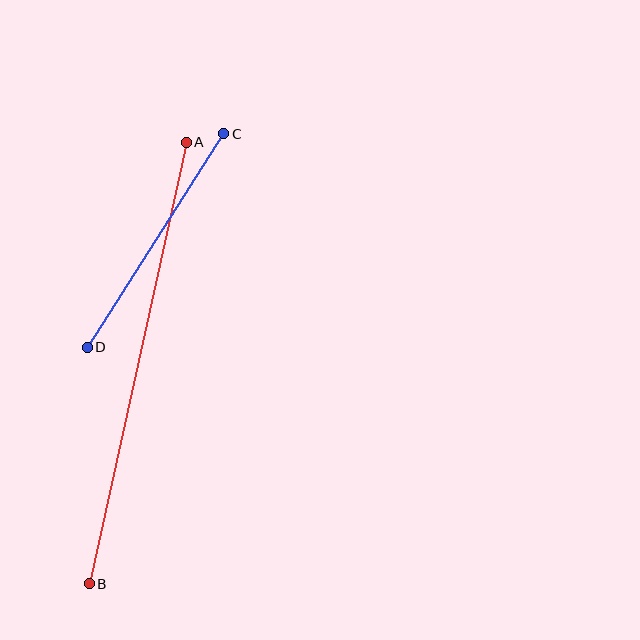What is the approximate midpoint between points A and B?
The midpoint is at approximately (138, 363) pixels.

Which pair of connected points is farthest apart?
Points A and B are farthest apart.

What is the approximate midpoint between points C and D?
The midpoint is at approximately (155, 241) pixels.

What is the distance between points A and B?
The distance is approximately 452 pixels.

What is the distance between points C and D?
The distance is approximately 254 pixels.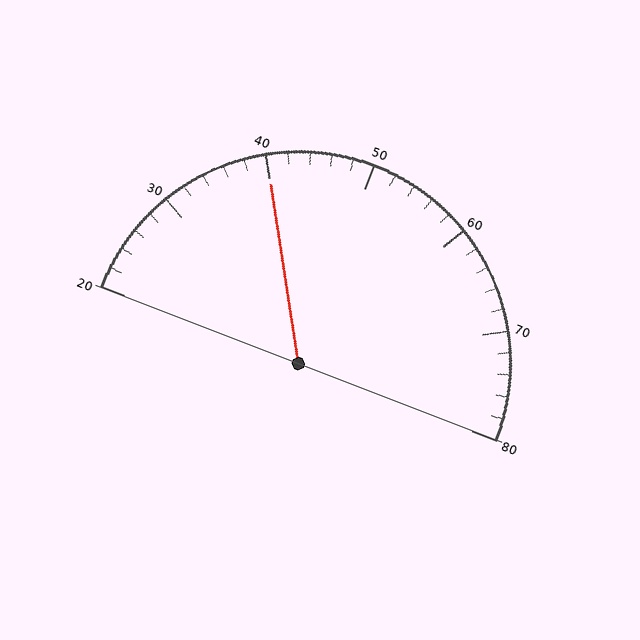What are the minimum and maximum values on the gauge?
The gauge ranges from 20 to 80.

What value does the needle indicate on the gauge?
The needle indicates approximately 40.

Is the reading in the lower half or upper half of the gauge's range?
The reading is in the lower half of the range (20 to 80).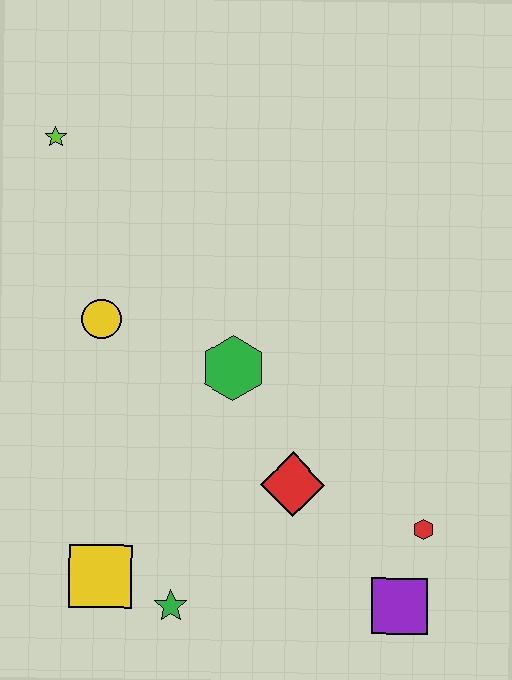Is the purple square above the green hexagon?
No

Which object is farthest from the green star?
The lime star is farthest from the green star.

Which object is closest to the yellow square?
The green star is closest to the yellow square.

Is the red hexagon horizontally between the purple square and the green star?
No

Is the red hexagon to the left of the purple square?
No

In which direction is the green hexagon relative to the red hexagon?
The green hexagon is to the left of the red hexagon.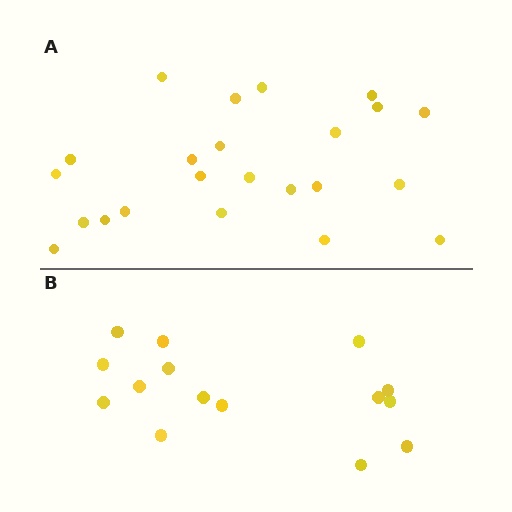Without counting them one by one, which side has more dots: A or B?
Region A (the top region) has more dots.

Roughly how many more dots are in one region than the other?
Region A has roughly 8 or so more dots than region B.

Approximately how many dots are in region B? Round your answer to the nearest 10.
About 20 dots. (The exact count is 15, which rounds to 20.)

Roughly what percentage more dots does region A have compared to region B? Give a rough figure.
About 55% more.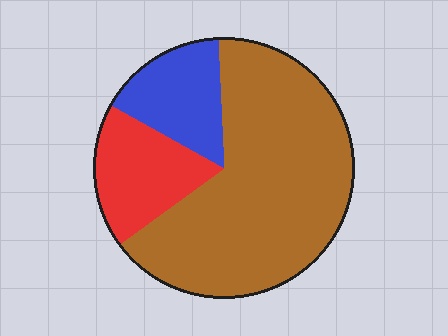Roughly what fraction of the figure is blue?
Blue covers 16% of the figure.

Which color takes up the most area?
Brown, at roughly 65%.